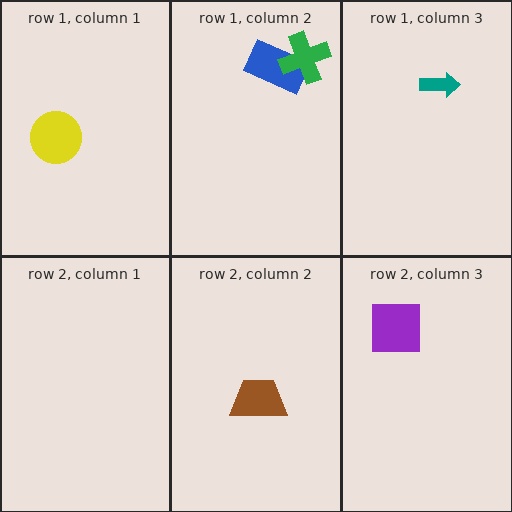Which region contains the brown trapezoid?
The row 2, column 2 region.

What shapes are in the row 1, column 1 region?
The yellow circle.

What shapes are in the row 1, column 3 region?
The teal arrow.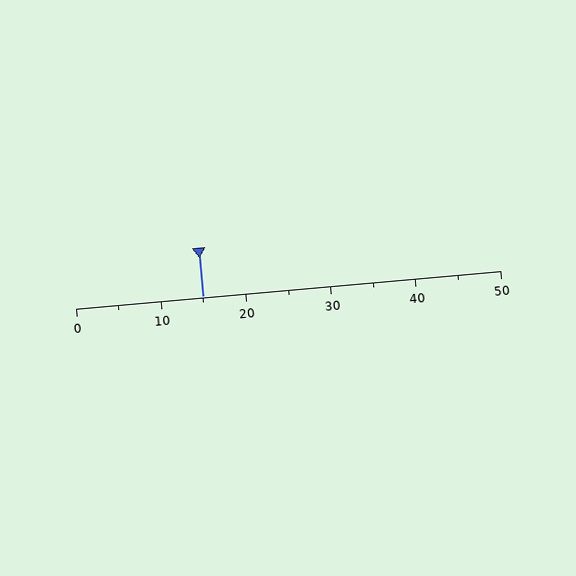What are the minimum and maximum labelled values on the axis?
The axis runs from 0 to 50.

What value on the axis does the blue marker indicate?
The marker indicates approximately 15.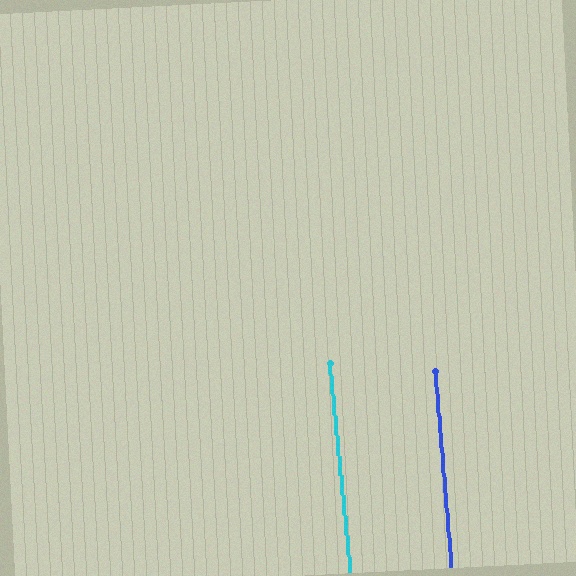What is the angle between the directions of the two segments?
Approximately 1 degree.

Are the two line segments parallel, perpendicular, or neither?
Parallel — their directions differ by only 0.7°.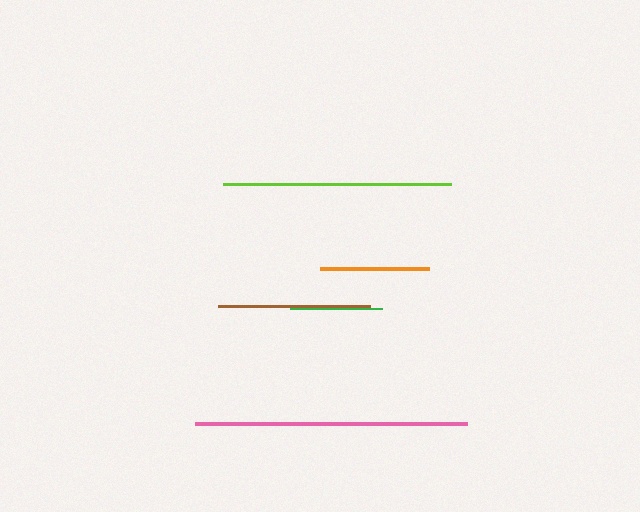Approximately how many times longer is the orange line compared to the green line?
The orange line is approximately 1.2 times the length of the green line.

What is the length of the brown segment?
The brown segment is approximately 152 pixels long.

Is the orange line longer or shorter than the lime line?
The lime line is longer than the orange line.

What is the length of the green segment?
The green segment is approximately 92 pixels long.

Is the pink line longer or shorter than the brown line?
The pink line is longer than the brown line.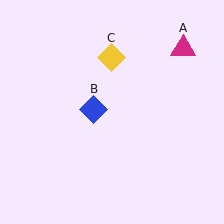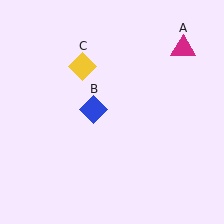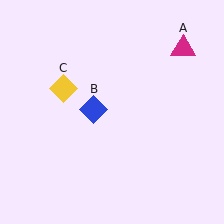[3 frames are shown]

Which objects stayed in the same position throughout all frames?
Magenta triangle (object A) and blue diamond (object B) remained stationary.